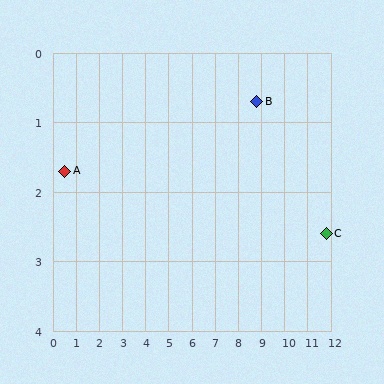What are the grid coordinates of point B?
Point B is at approximately (8.8, 0.7).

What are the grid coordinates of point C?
Point C is at approximately (11.8, 2.6).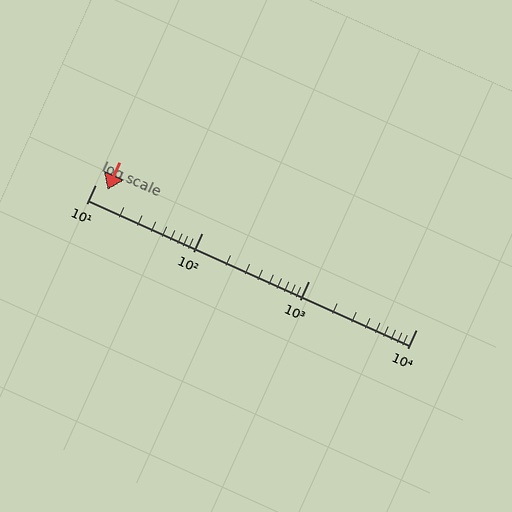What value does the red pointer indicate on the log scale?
The pointer indicates approximately 13.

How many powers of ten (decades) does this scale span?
The scale spans 3 decades, from 10 to 10000.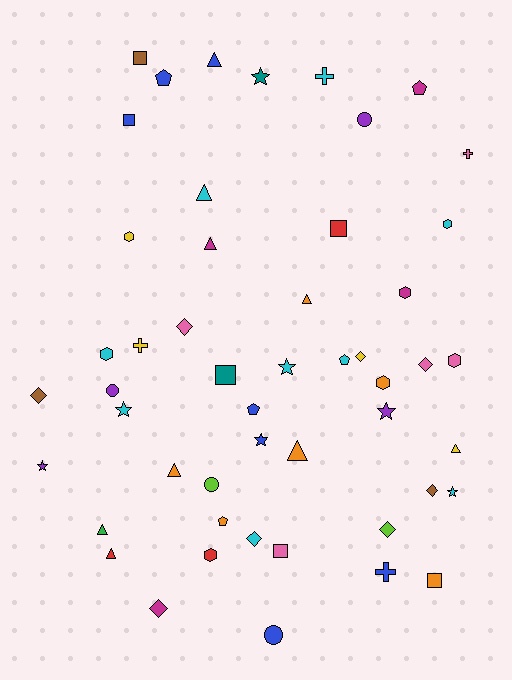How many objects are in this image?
There are 50 objects.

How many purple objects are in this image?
There are 4 purple objects.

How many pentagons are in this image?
There are 5 pentagons.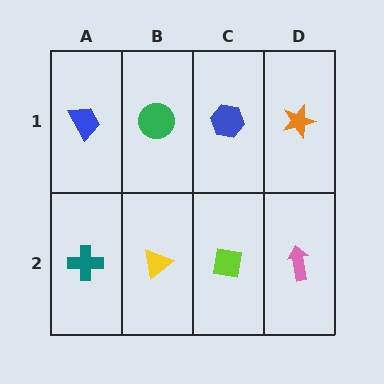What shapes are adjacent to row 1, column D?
A pink arrow (row 2, column D), a blue hexagon (row 1, column C).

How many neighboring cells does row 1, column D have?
2.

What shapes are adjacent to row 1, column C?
A lime square (row 2, column C), a green circle (row 1, column B), an orange star (row 1, column D).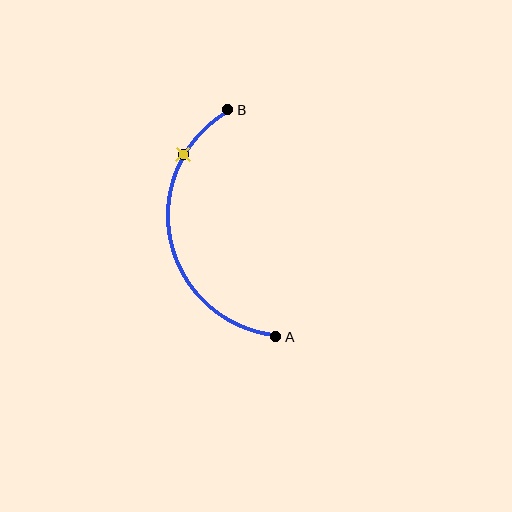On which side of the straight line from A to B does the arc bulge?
The arc bulges to the left of the straight line connecting A and B.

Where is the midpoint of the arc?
The arc midpoint is the point on the curve farthest from the straight line joining A and B. It sits to the left of that line.